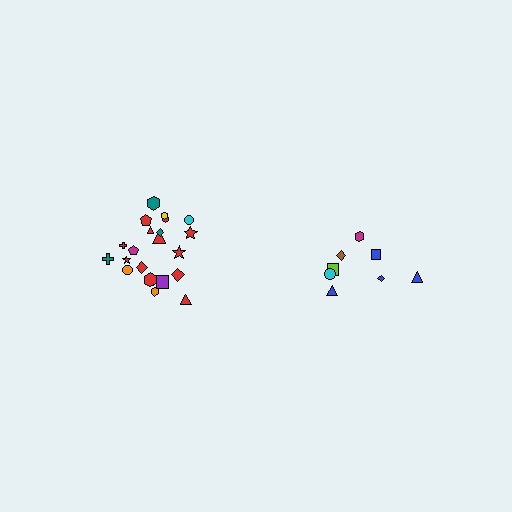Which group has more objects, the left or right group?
The left group.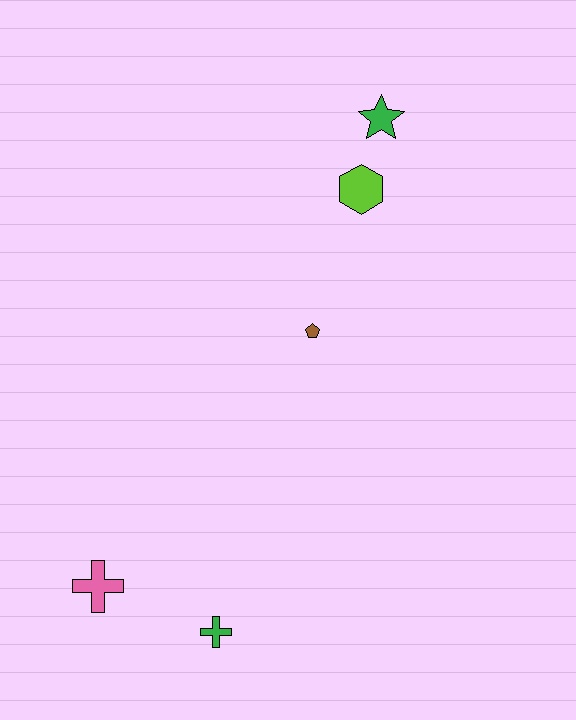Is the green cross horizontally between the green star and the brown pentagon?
No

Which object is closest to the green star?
The lime hexagon is closest to the green star.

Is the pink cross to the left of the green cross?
Yes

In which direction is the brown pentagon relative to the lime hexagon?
The brown pentagon is below the lime hexagon.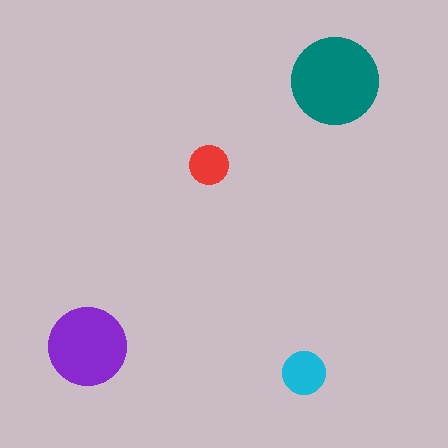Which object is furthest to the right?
The teal circle is rightmost.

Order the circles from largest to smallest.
the teal one, the purple one, the cyan one, the red one.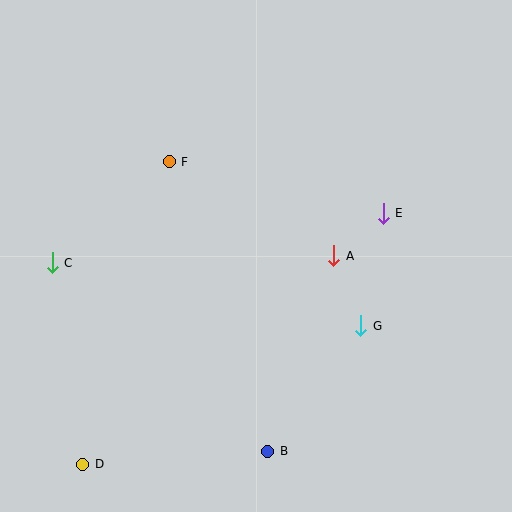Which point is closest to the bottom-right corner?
Point G is closest to the bottom-right corner.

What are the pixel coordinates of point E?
Point E is at (383, 213).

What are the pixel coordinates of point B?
Point B is at (268, 451).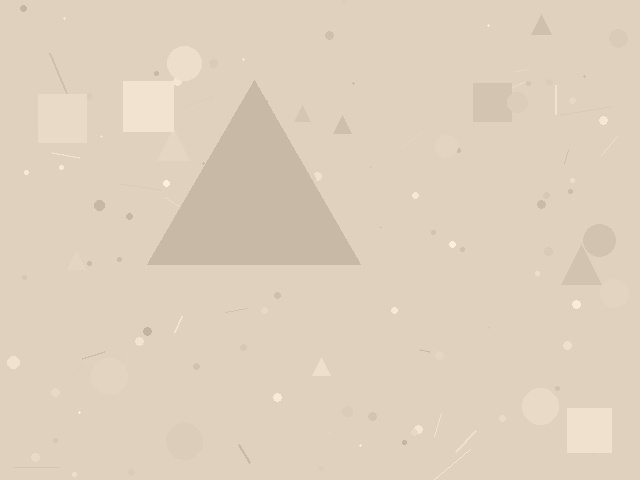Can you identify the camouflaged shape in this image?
The camouflaged shape is a triangle.